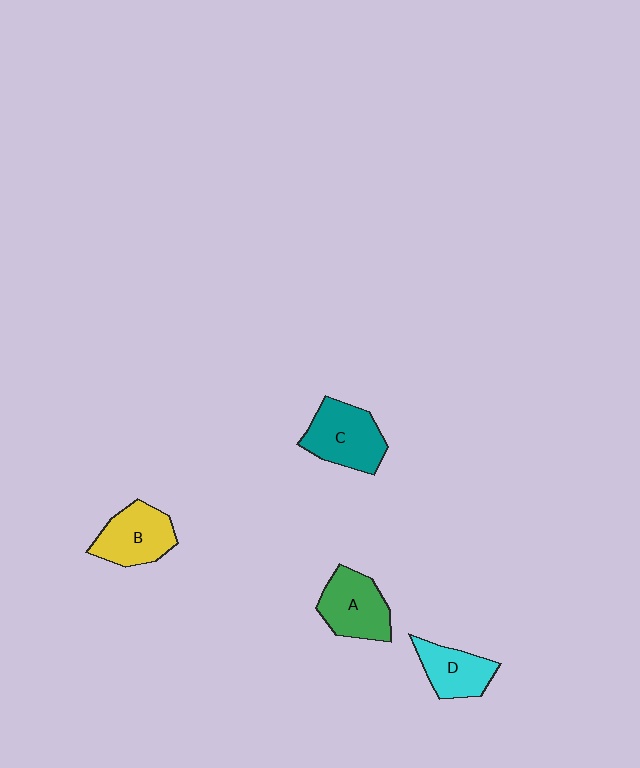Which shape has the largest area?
Shape C (teal).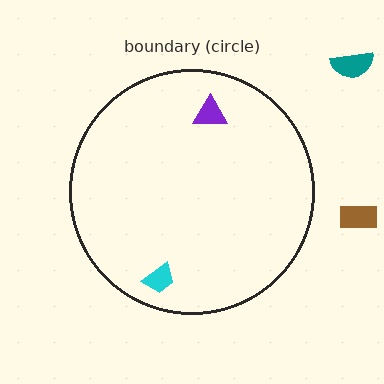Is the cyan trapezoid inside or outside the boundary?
Inside.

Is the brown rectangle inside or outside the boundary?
Outside.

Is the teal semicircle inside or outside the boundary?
Outside.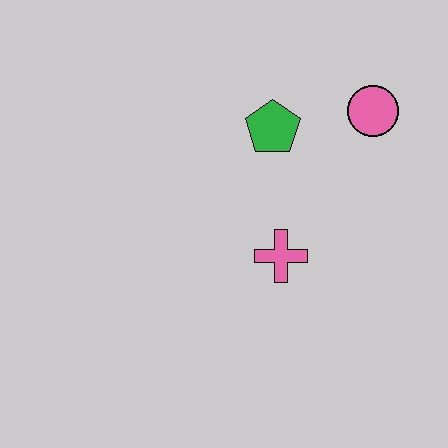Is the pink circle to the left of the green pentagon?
No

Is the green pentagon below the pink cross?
No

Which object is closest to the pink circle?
The green pentagon is closest to the pink circle.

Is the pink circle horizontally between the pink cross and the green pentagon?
No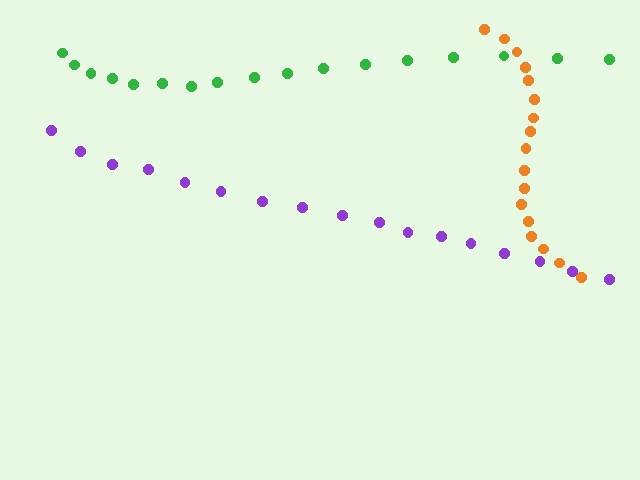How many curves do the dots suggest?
There are 3 distinct paths.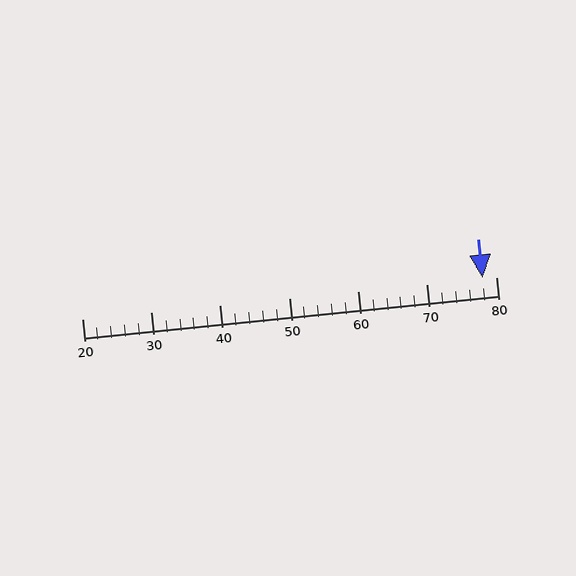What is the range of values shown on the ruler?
The ruler shows values from 20 to 80.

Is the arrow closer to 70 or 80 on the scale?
The arrow is closer to 80.